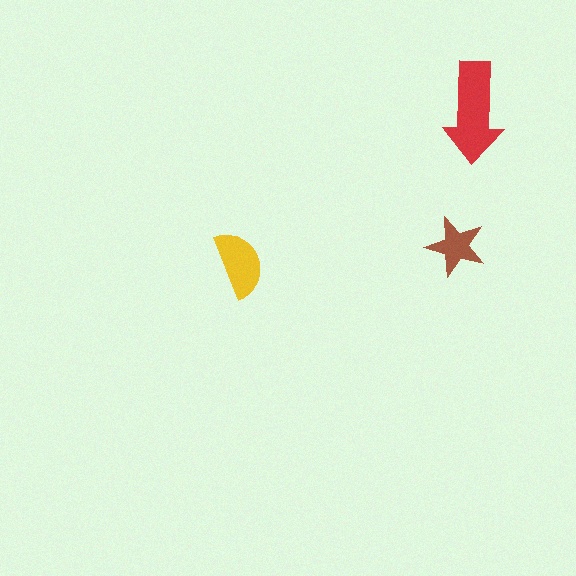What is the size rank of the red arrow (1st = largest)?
1st.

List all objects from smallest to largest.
The brown star, the yellow semicircle, the red arrow.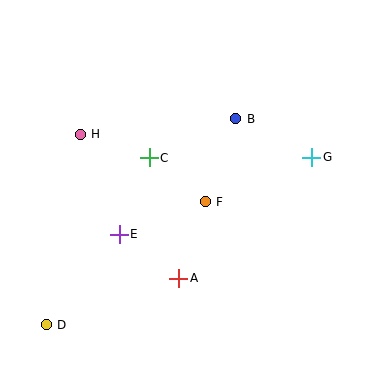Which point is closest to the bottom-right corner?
Point A is closest to the bottom-right corner.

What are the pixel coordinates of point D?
Point D is at (46, 325).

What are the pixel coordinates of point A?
Point A is at (179, 278).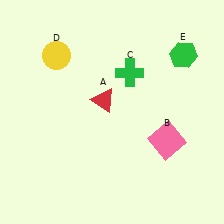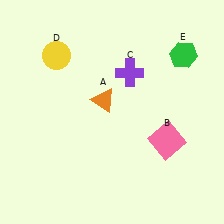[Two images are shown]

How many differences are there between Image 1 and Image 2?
There are 2 differences between the two images.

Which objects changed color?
A changed from red to orange. C changed from green to purple.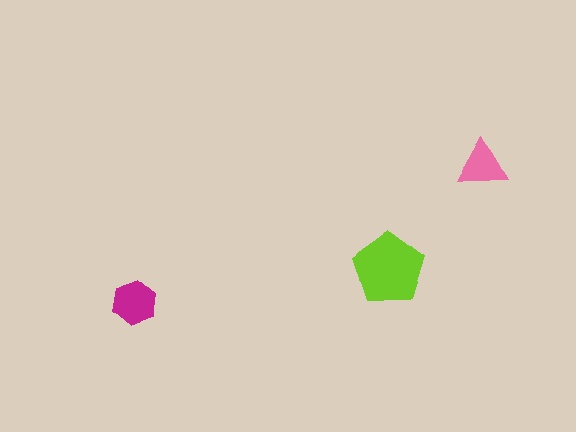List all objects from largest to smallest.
The lime pentagon, the magenta hexagon, the pink triangle.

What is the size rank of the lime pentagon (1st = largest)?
1st.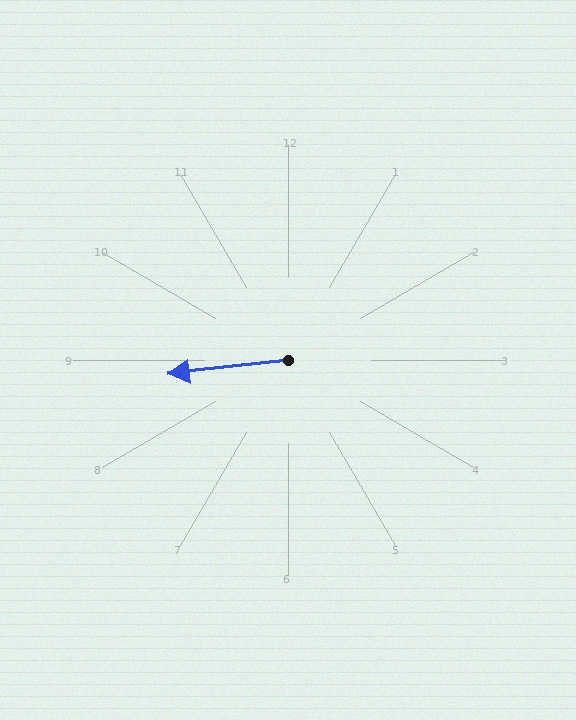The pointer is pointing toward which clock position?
Roughly 9 o'clock.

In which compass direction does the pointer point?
West.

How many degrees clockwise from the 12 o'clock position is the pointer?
Approximately 263 degrees.